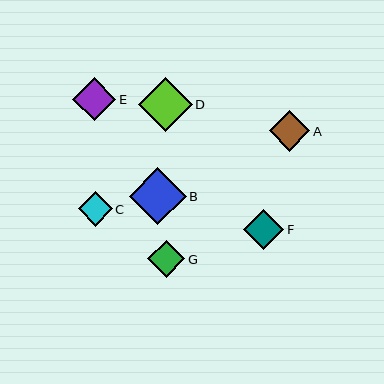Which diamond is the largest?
Diamond B is the largest with a size of approximately 56 pixels.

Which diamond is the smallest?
Diamond C is the smallest with a size of approximately 34 pixels.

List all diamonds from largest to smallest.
From largest to smallest: B, D, E, A, F, G, C.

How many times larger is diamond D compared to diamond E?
Diamond D is approximately 1.2 times the size of diamond E.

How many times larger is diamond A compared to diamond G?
Diamond A is approximately 1.1 times the size of diamond G.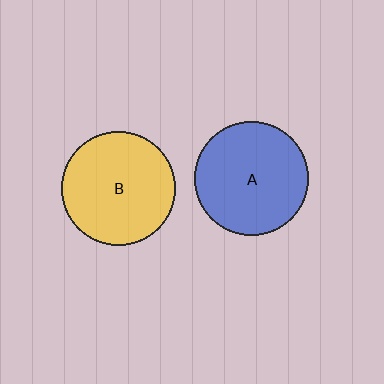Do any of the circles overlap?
No, none of the circles overlap.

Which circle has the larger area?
Circle B (yellow).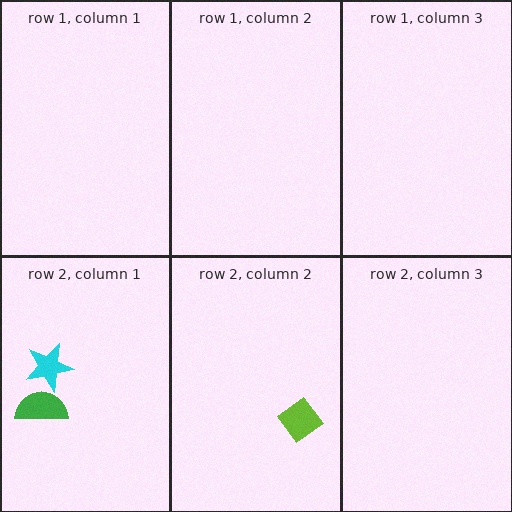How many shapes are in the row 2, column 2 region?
1.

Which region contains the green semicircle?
The row 2, column 1 region.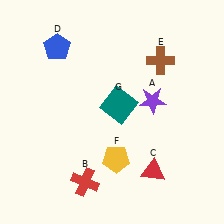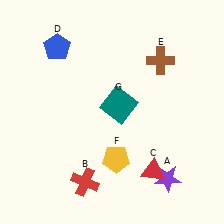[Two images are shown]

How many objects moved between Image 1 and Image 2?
1 object moved between the two images.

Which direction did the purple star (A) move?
The purple star (A) moved down.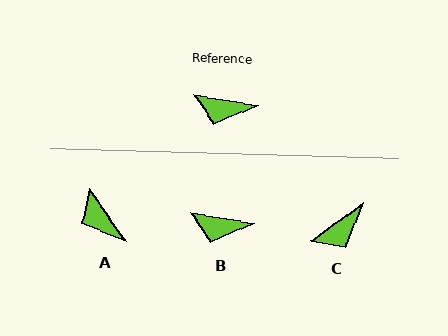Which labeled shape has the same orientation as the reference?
B.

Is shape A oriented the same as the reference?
No, it is off by about 46 degrees.